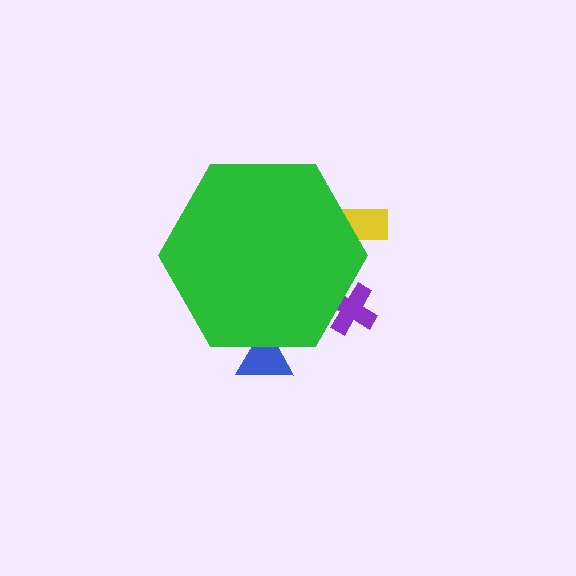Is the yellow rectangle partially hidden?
Yes, the yellow rectangle is partially hidden behind the green hexagon.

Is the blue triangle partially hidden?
Yes, the blue triangle is partially hidden behind the green hexagon.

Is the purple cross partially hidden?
Yes, the purple cross is partially hidden behind the green hexagon.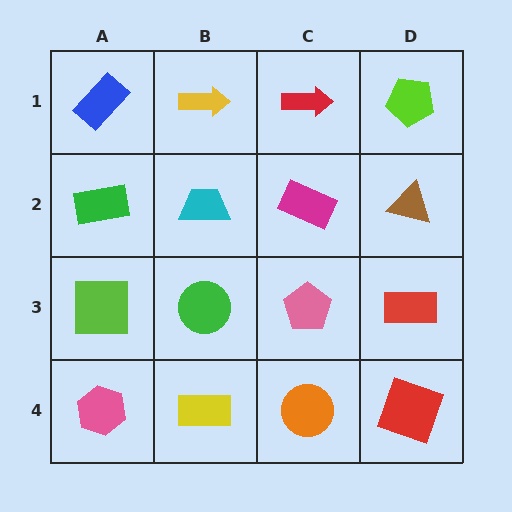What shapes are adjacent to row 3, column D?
A brown triangle (row 2, column D), a red square (row 4, column D), a pink pentagon (row 3, column C).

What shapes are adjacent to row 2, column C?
A red arrow (row 1, column C), a pink pentagon (row 3, column C), a cyan trapezoid (row 2, column B), a brown triangle (row 2, column D).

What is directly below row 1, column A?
A green rectangle.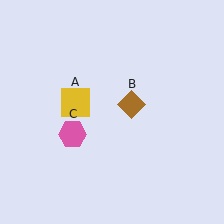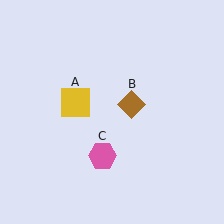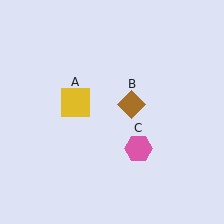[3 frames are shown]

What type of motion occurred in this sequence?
The pink hexagon (object C) rotated counterclockwise around the center of the scene.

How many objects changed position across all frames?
1 object changed position: pink hexagon (object C).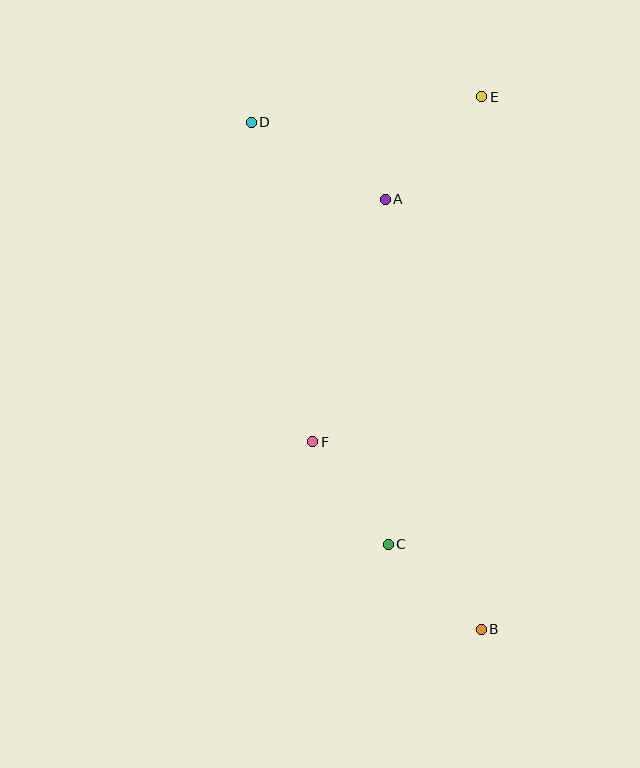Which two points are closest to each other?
Points B and C are closest to each other.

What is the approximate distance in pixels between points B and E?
The distance between B and E is approximately 533 pixels.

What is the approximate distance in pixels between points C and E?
The distance between C and E is approximately 458 pixels.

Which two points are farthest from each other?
Points B and D are farthest from each other.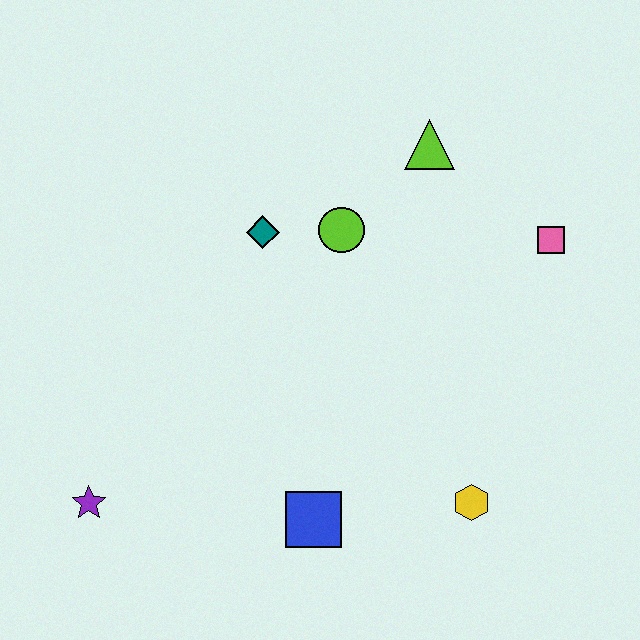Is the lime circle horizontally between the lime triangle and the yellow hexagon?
No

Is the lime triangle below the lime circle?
No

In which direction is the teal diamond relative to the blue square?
The teal diamond is above the blue square.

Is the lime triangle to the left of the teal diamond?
No